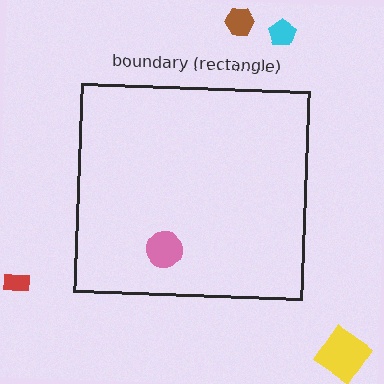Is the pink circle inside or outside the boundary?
Inside.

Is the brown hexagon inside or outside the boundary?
Outside.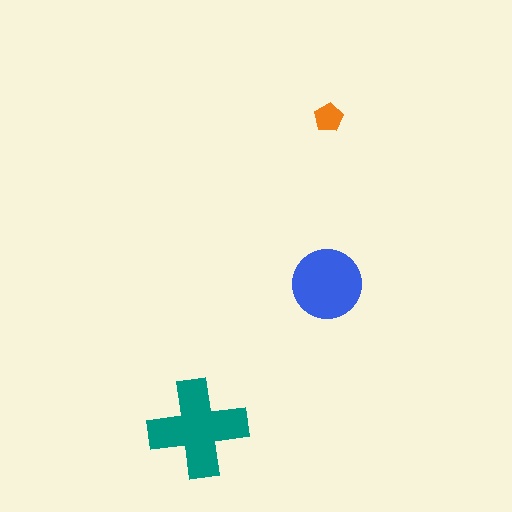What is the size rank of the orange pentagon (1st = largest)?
3rd.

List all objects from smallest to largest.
The orange pentagon, the blue circle, the teal cross.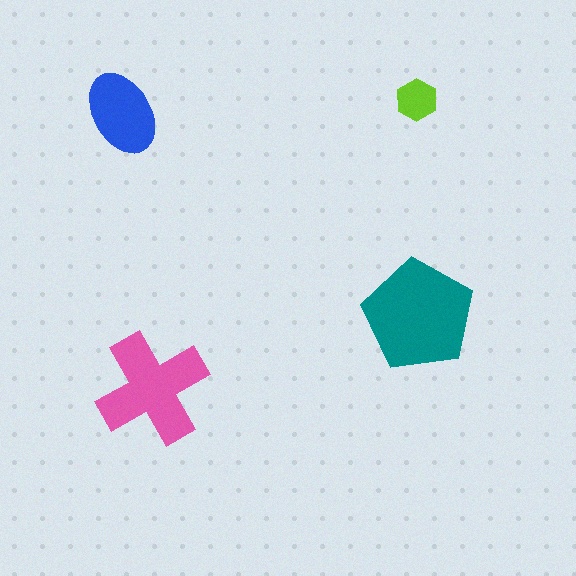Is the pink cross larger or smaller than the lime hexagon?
Larger.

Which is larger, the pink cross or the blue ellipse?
The pink cross.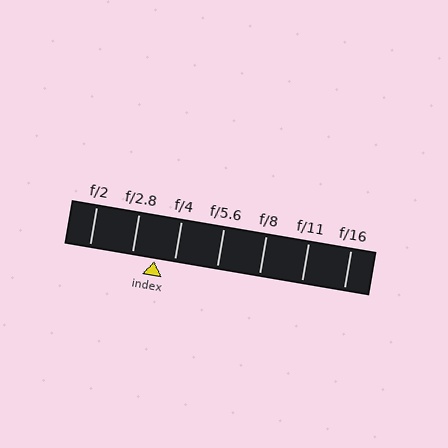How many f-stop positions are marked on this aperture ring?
There are 7 f-stop positions marked.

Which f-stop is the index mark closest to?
The index mark is closest to f/4.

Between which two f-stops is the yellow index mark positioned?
The index mark is between f/2.8 and f/4.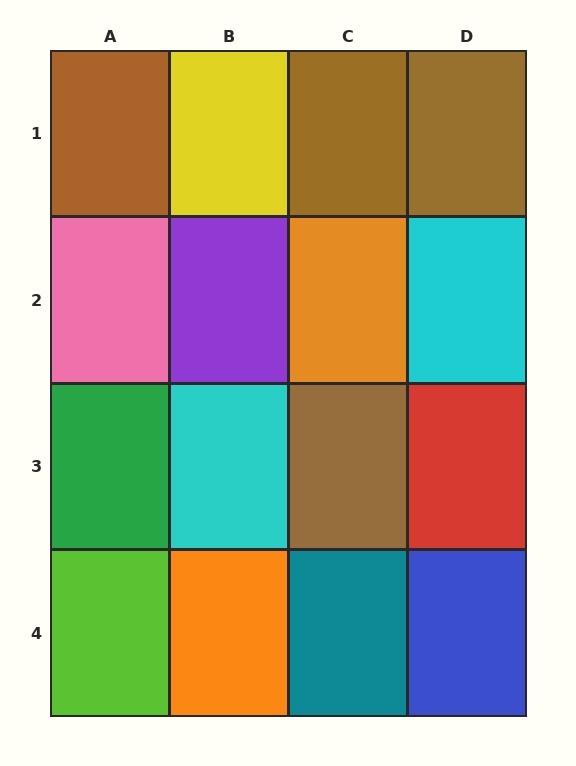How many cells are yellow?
1 cell is yellow.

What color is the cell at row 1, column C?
Brown.